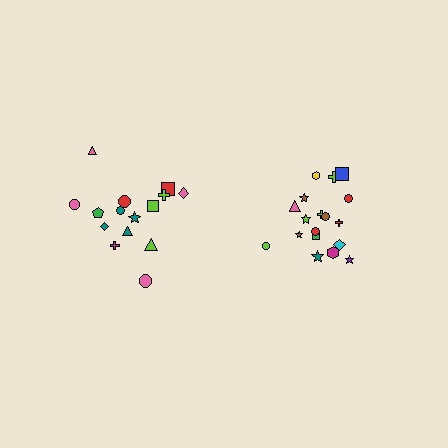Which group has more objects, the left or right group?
The right group.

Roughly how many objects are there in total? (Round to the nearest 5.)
Roughly 35 objects in total.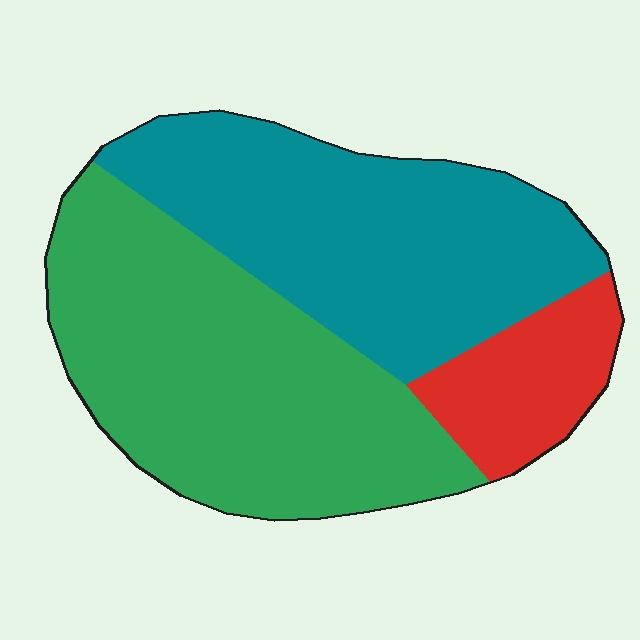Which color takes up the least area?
Red, at roughly 15%.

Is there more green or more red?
Green.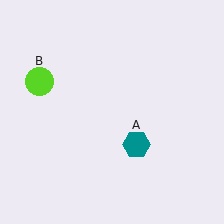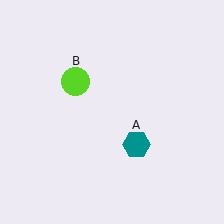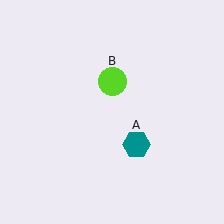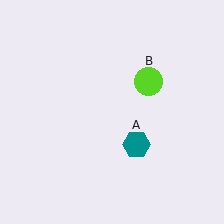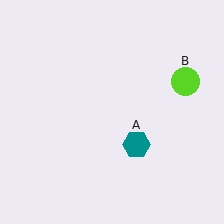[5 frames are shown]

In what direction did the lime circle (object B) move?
The lime circle (object B) moved right.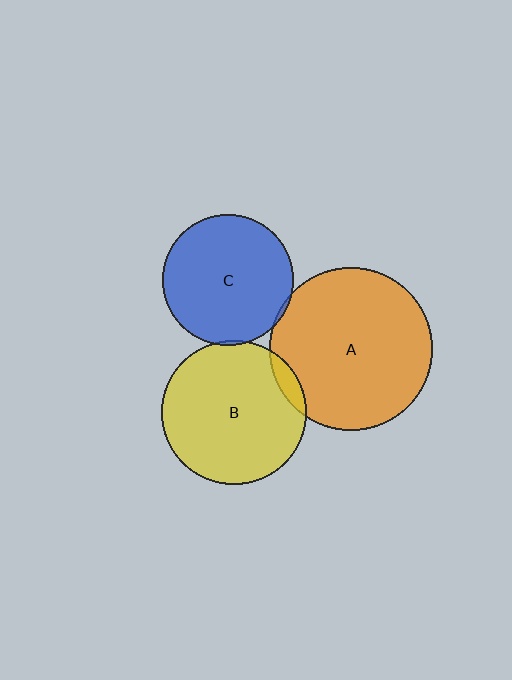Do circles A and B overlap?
Yes.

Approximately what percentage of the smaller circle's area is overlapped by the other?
Approximately 5%.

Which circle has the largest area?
Circle A (orange).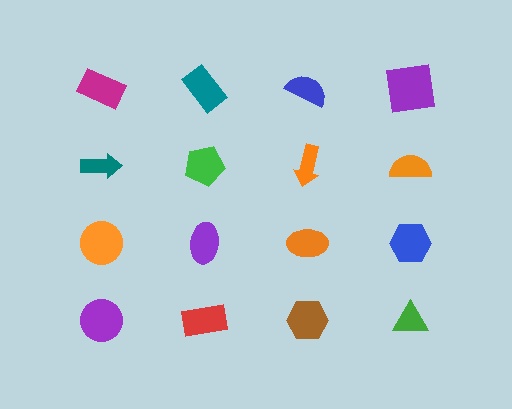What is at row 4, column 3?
A brown hexagon.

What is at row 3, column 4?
A blue hexagon.